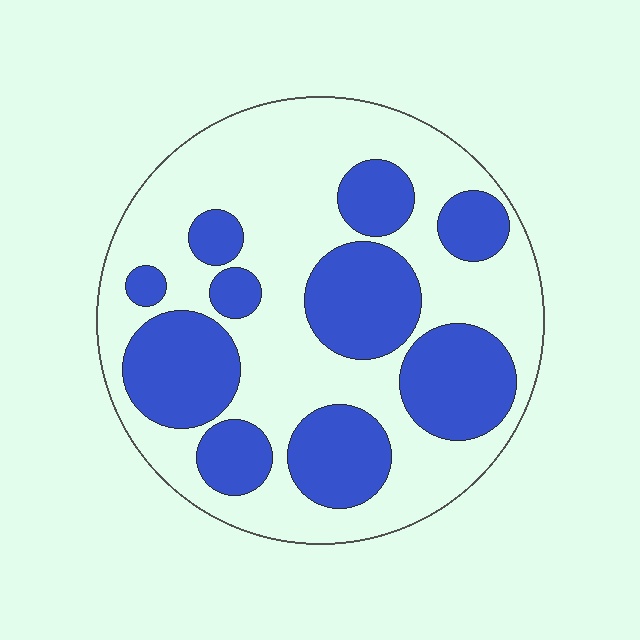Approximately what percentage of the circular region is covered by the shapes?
Approximately 40%.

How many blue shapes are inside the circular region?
10.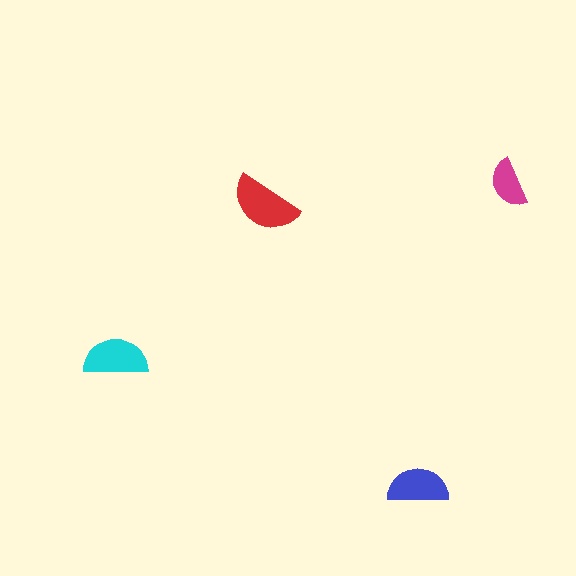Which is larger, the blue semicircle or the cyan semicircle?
The cyan one.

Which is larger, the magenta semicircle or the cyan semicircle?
The cyan one.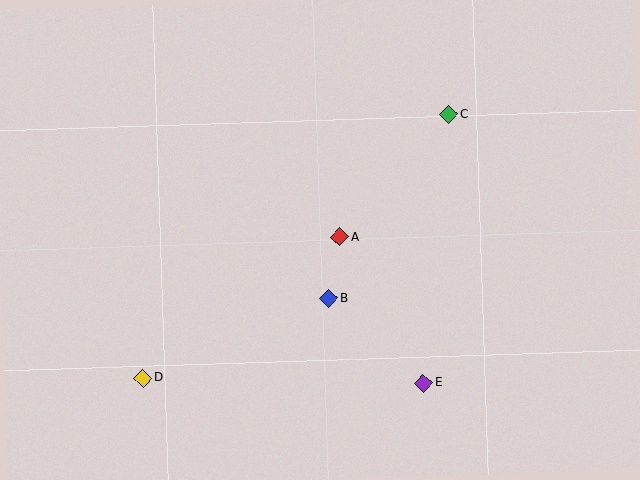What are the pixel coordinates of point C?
Point C is at (449, 114).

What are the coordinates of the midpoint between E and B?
The midpoint between E and B is at (376, 341).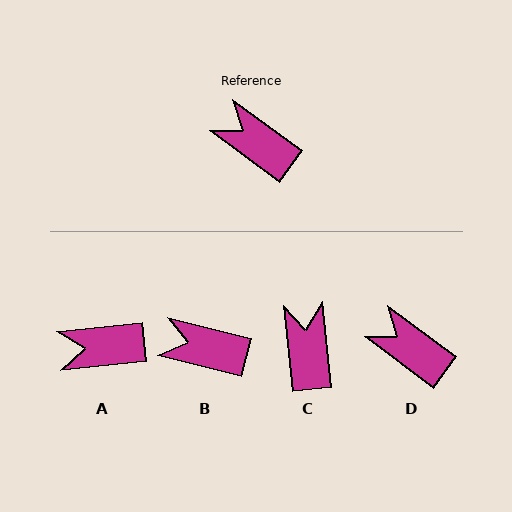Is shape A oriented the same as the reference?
No, it is off by about 43 degrees.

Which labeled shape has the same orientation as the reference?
D.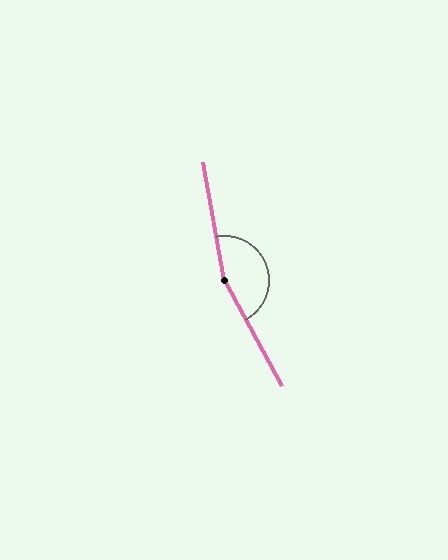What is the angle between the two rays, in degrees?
Approximately 161 degrees.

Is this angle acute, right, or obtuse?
It is obtuse.